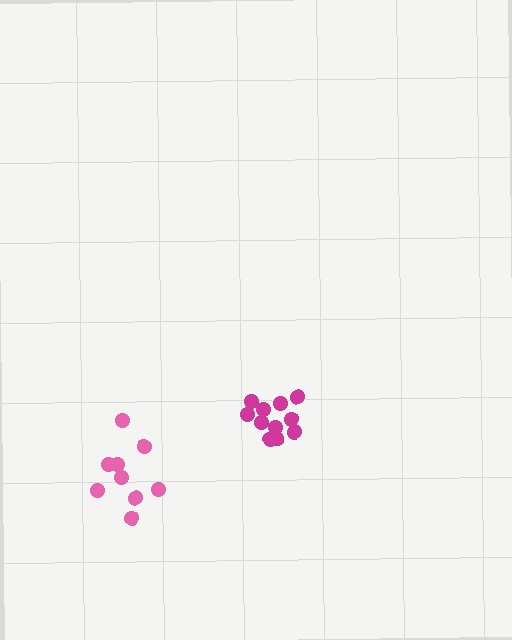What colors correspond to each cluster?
The clusters are colored: magenta, pink.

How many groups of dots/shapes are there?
There are 2 groups.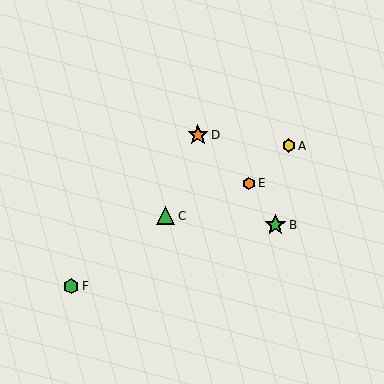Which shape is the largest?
The green star (labeled B) is the largest.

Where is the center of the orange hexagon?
The center of the orange hexagon is at (249, 183).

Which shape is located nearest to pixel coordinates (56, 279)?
The green hexagon (labeled F) at (71, 286) is nearest to that location.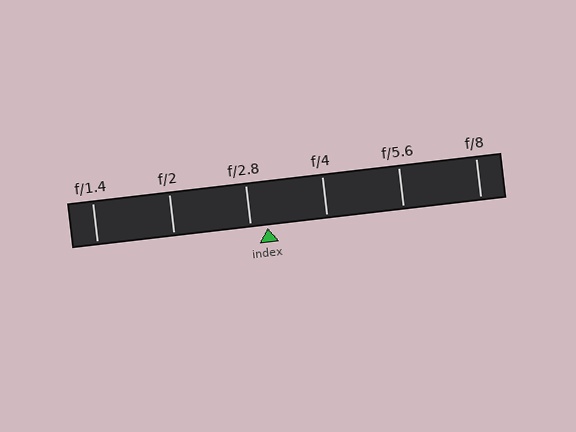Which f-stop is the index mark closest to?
The index mark is closest to f/2.8.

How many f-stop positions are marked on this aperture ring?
There are 6 f-stop positions marked.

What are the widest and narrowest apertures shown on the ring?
The widest aperture shown is f/1.4 and the narrowest is f/8.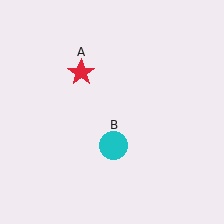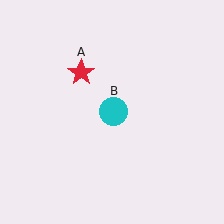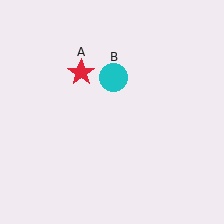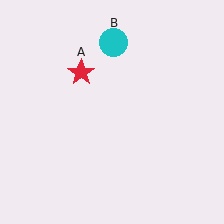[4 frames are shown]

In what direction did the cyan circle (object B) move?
The cyan circle (object B) moved up.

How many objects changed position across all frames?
1 object changed position: cyan circle (object B).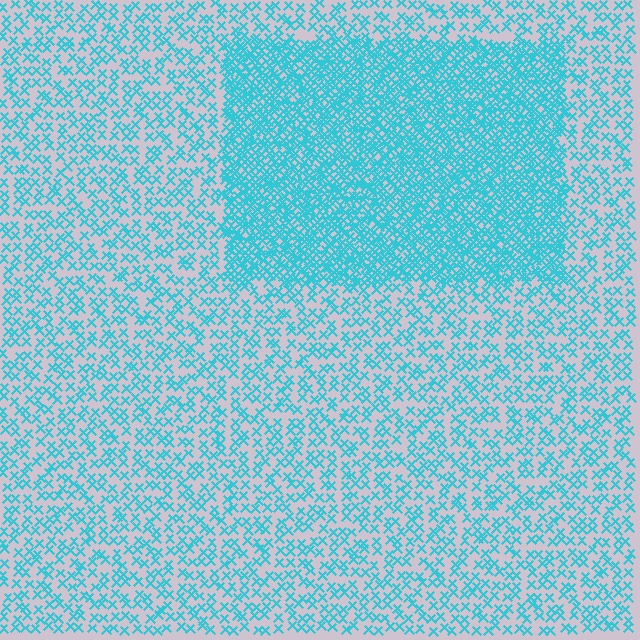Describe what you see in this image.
The image contains small cyan elements arranged at two different densities. A rectangle-shaped region is visible where the elements are more densely packed than the surrounding area.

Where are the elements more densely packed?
The elements are more densely packed inside the rectangle boundary.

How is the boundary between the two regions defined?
The boundary is defined by a change in element density (approximately 2.6x ratio). All elements are the same color, size, and shape.